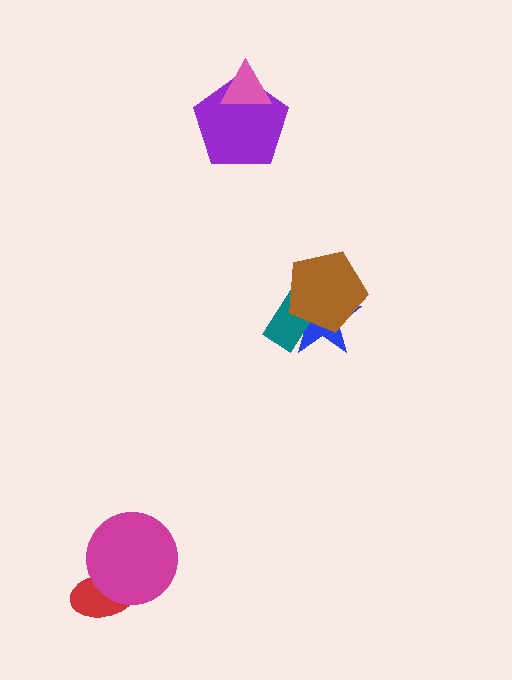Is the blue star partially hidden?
Yes, it is partially covered by another shape.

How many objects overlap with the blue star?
2 objects overlap with the blue star.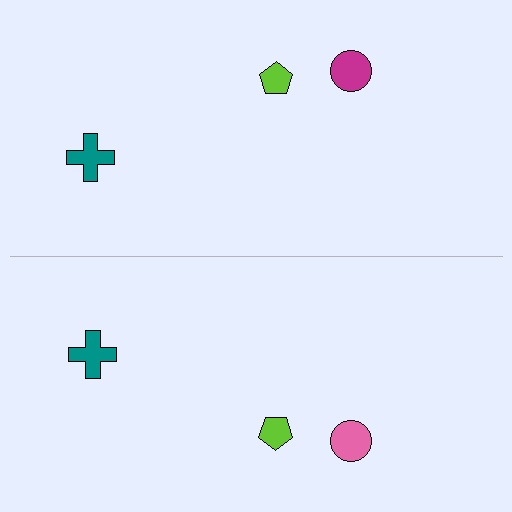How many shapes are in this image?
There are 6 shapes in this image.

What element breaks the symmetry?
The pink circle on the bottom side breaks the symmetry — its mirror counterpart is magenta.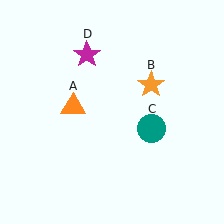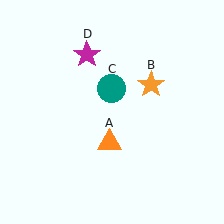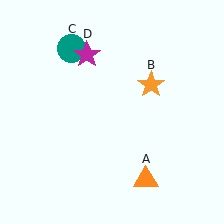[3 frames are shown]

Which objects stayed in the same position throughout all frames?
Orange star (object B) and magenta star (object D) remained stationary.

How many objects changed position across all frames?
2 objects changed position: orange triangle (object A), teal circle (object C).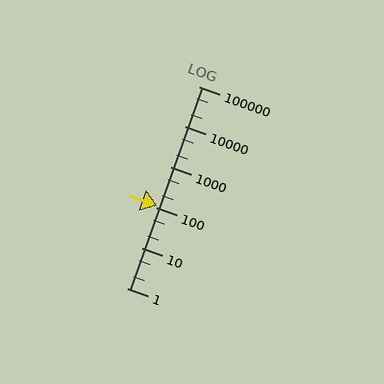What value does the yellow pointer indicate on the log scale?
The pointer indicates approximately 110.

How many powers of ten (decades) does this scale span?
The scale spans 5 decades, from 1 to 100000.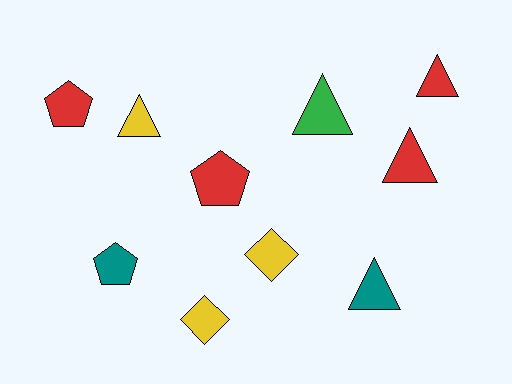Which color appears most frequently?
Red, with 4 objects.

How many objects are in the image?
There are 10 objects.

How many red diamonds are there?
There are no red diamonds.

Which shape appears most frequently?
Triangle, with 5 objects.